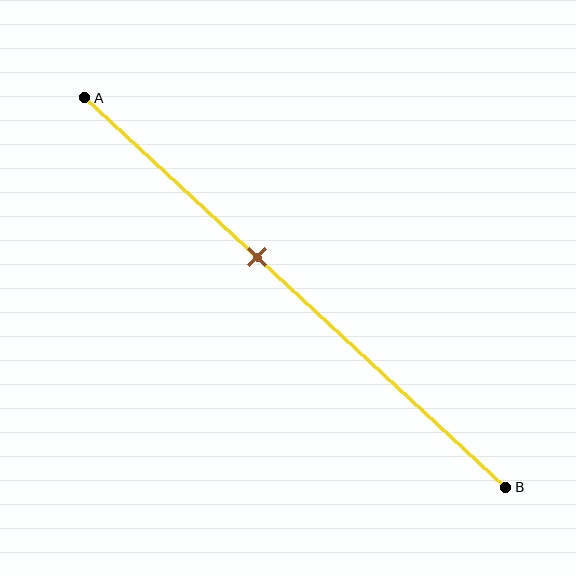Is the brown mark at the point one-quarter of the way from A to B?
No, the mark is at about 40% from A, not at the 25% one-quarter point.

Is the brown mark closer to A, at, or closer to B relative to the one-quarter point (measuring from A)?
The brown mark is closer to point B than the one-quarter point of segment AB.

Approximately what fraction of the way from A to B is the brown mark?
The brown mark is approximately 40% of the way from A to B.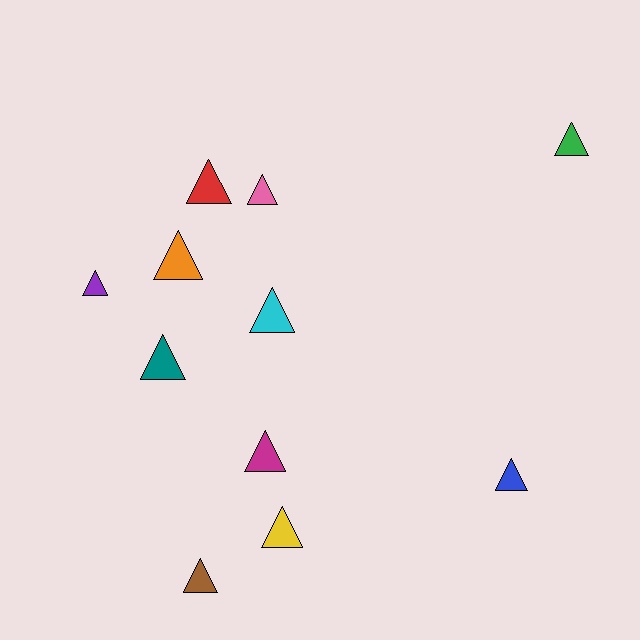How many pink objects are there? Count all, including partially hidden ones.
There is 1 pink object.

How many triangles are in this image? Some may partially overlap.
There are 11 triangles.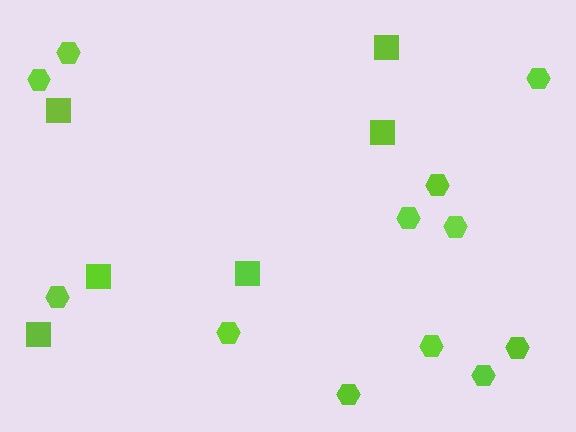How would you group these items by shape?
There are 2 groups: one group of squares (6) and one group of hexagons (12).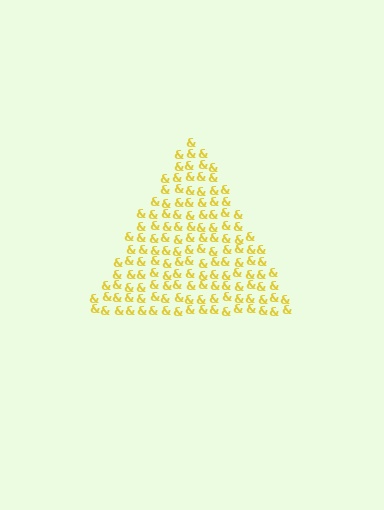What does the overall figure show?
The overall figure shows a triangle.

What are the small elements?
The small elements are ampersands.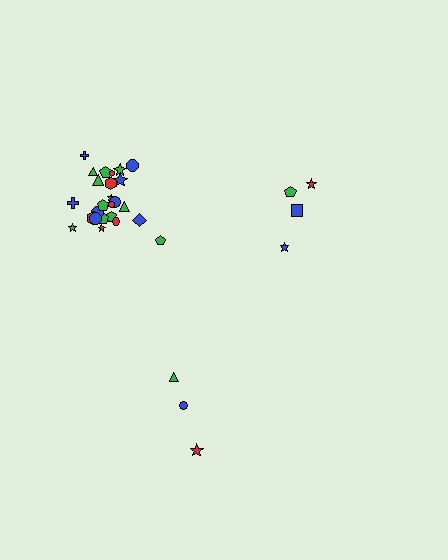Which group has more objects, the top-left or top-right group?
The top-left group.